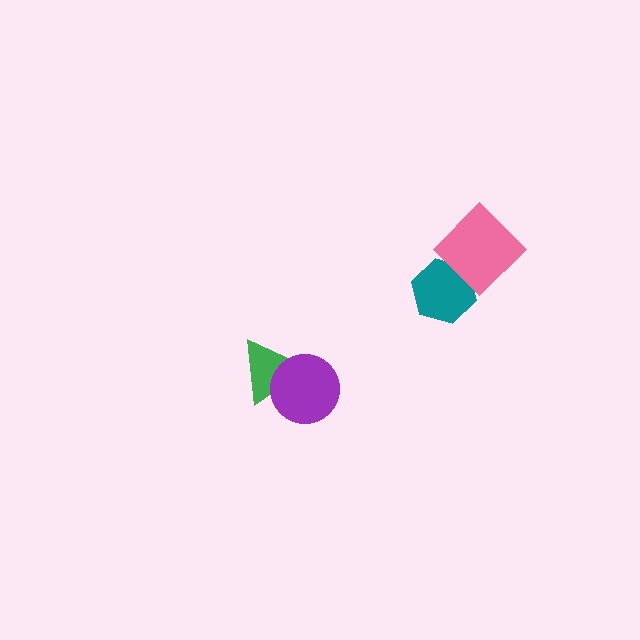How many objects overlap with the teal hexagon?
1 object overlaps with the teal hexagon.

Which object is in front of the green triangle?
The purple circle is in front of the green triangle.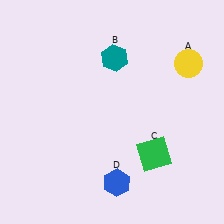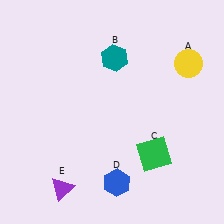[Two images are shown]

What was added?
A purple triangle (E) was added in Image 2.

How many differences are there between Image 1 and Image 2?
There is 1 difference between the two images.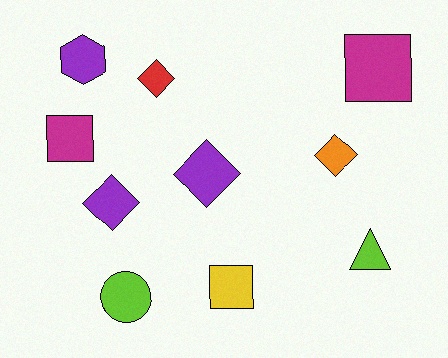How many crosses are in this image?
There are no crosses.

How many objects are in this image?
There are 10 objects.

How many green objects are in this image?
There are no green objects.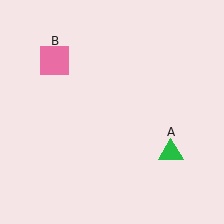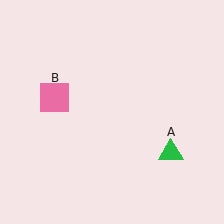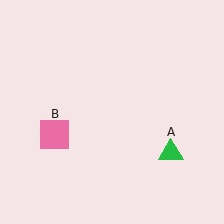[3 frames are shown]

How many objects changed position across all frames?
1 object changed position: pink square (object B).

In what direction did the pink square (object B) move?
The pink square (object B) moved down.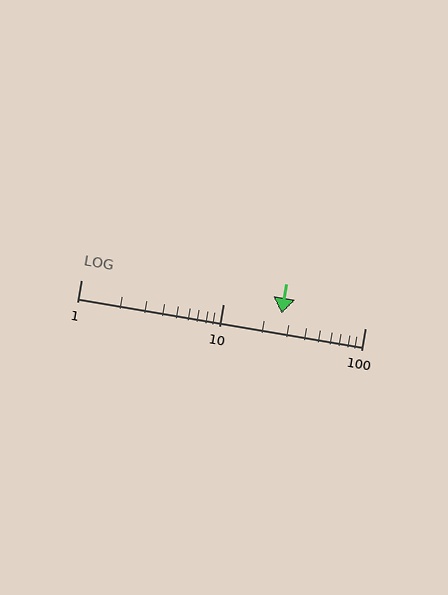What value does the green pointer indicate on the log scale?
The pointer indicates approximately 26.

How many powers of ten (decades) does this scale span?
The scale spans 2 decades, from 1 to 100.